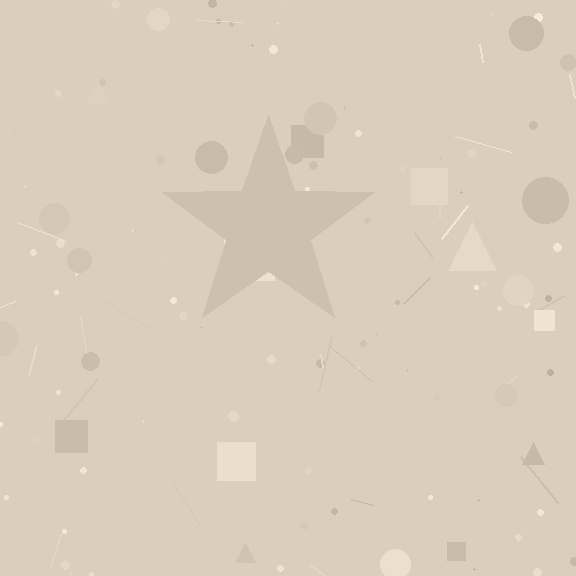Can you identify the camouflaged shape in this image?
The camouflaged shape is a star.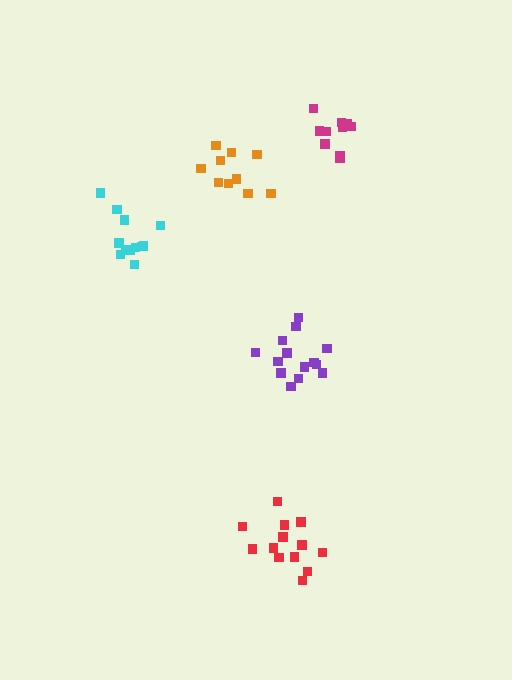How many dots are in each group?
Group 1: 12 dots, Group 2: 10 dots, Group 3: 15 dots, Group 4: 13 dots, Group 5: 10 dots (60 total).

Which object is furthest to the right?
The magenta cluster is rightmost.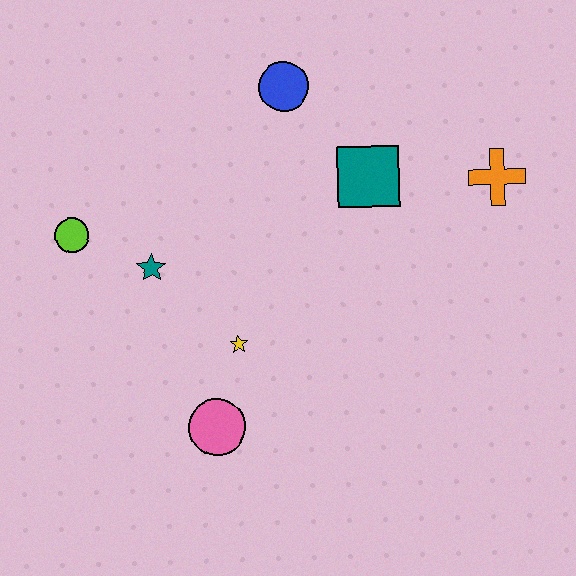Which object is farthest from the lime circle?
The orange cross is farthest from the lime circle.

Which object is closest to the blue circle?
The teal square is closest to the blue circle.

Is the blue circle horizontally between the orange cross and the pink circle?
Yes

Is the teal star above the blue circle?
No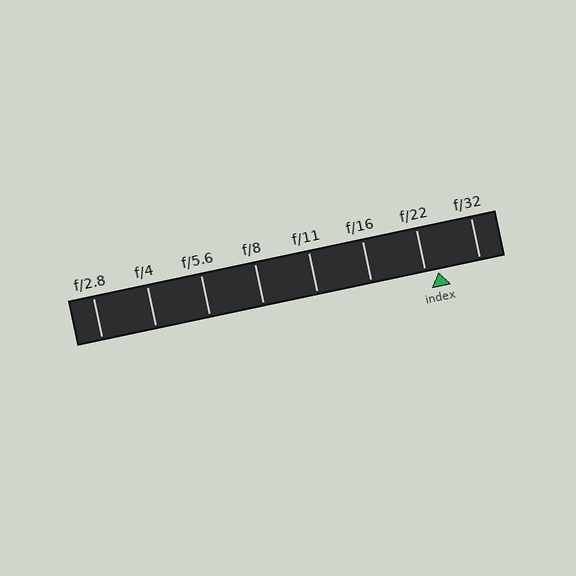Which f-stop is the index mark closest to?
The index mark is closest to f/22.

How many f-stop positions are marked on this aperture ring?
There are 8 f-stop positions marked.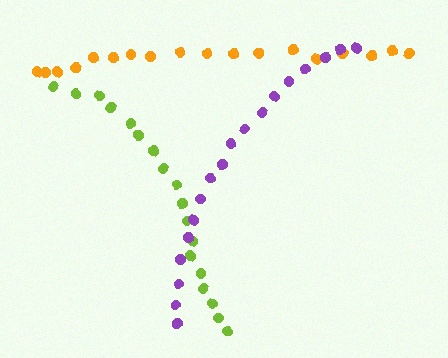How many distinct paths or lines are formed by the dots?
There are 3 distinct paths.